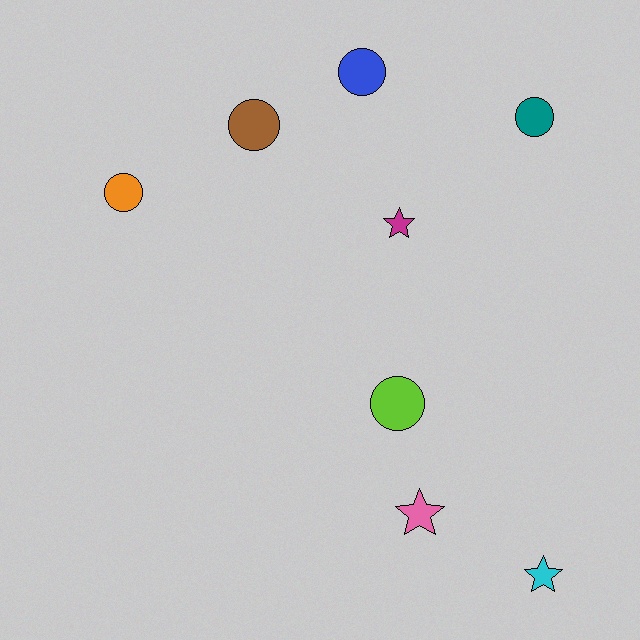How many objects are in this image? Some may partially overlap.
There are 8 objects.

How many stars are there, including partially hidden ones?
There are 3 stars.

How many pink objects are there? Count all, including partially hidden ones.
There is 1 pink object.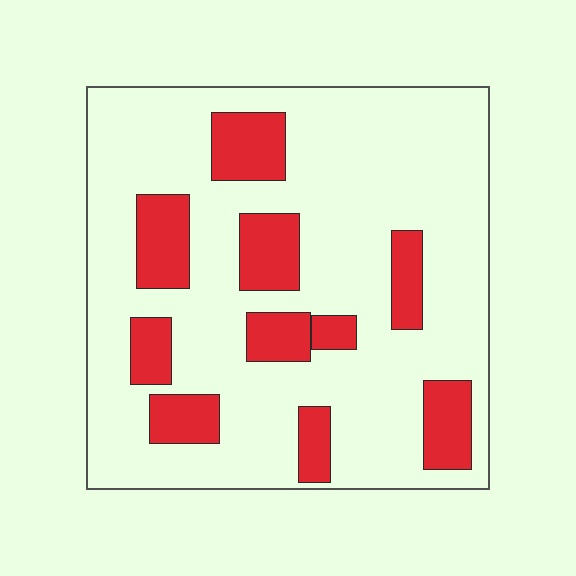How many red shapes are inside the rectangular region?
10.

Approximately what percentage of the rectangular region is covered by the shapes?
Approximately 20%.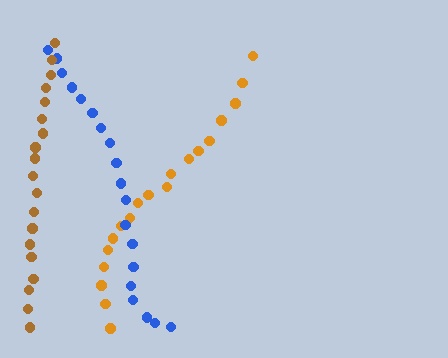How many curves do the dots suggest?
There are 3 distinct paths.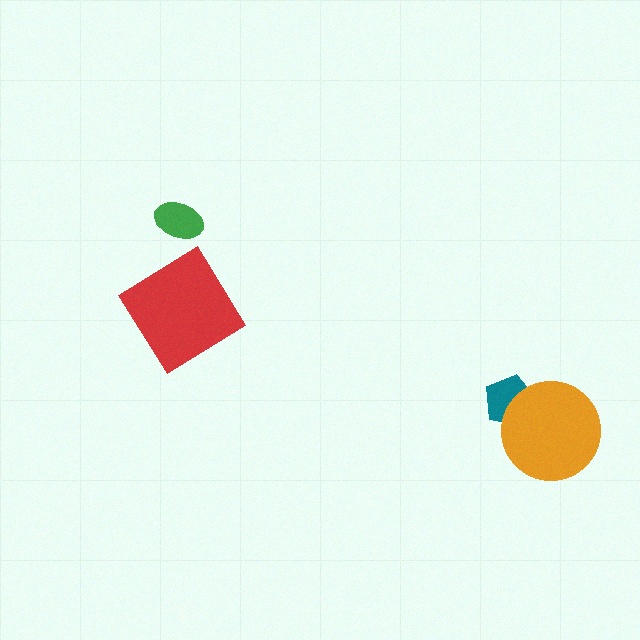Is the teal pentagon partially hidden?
Yes, it is partially covered by another shape.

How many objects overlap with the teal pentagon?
1 object overlaps with the teal pentagon.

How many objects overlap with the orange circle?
1 object overlaps with the orange circle.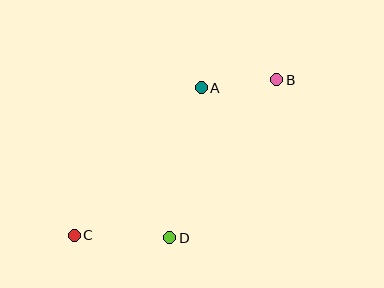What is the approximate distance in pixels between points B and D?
The distance between B and D is approximately 191 pixels.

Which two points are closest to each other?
Points A and B are closest to each other.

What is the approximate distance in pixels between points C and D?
The distance between C and D is approximately 95 pixels.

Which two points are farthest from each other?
Points B and C are farthest from each other.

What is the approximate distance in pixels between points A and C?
The distance between A and C is approximately 195 pixels.